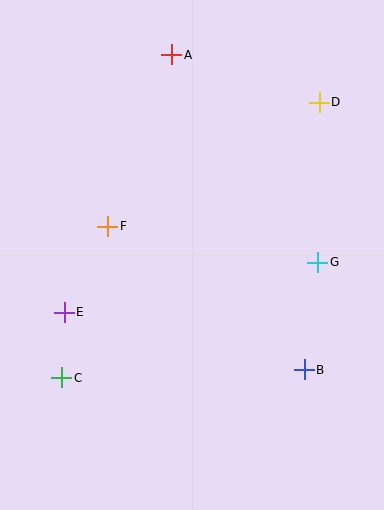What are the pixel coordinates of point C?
Point C is at (62, 378).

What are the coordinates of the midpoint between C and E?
The midpoint between C and E is at (63, 345).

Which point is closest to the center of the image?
Point F at (108, 226) is closest to the center.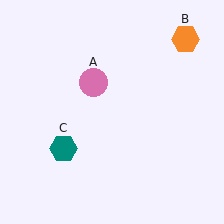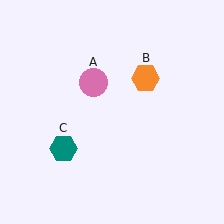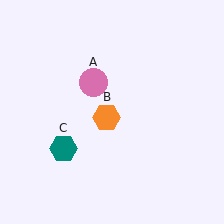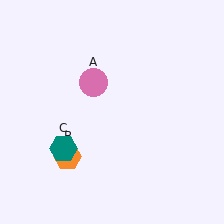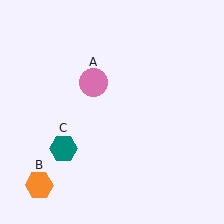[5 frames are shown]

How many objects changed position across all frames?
1 object changed position: orange hexagon (object B).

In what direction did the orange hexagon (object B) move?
The orange hexagon (object B) moved down and to the left.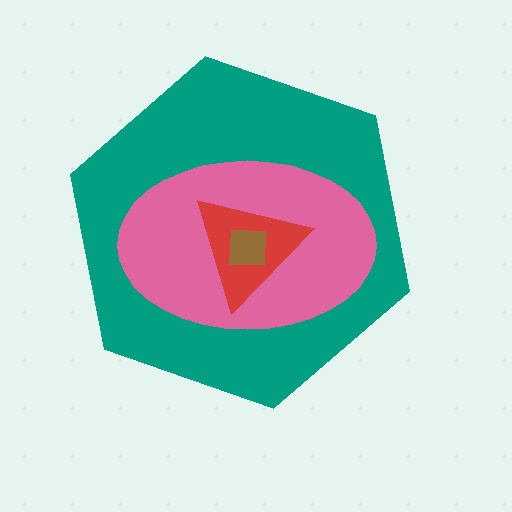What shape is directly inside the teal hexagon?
The pink ellipse.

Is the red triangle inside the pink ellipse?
Yes.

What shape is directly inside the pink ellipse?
The red triangle.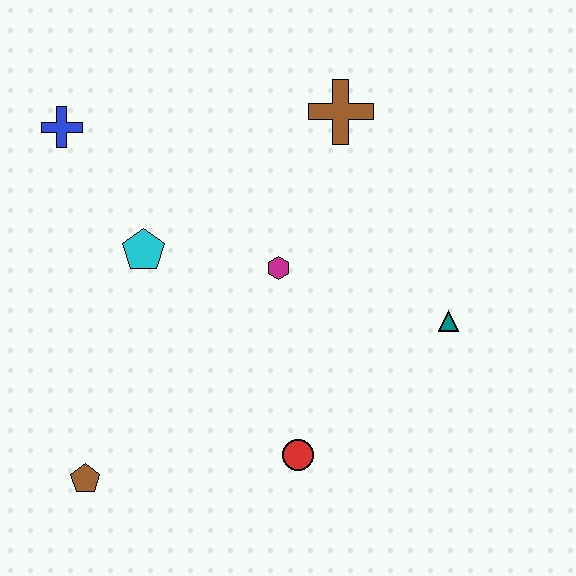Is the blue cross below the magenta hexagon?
No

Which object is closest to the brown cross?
The magenta hexagon is closest to the brown cross.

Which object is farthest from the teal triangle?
The blue cross is farthest from the teal triangle.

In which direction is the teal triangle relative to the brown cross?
The teal triangle is below the brown cross.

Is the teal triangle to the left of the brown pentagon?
No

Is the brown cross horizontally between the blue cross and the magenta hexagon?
No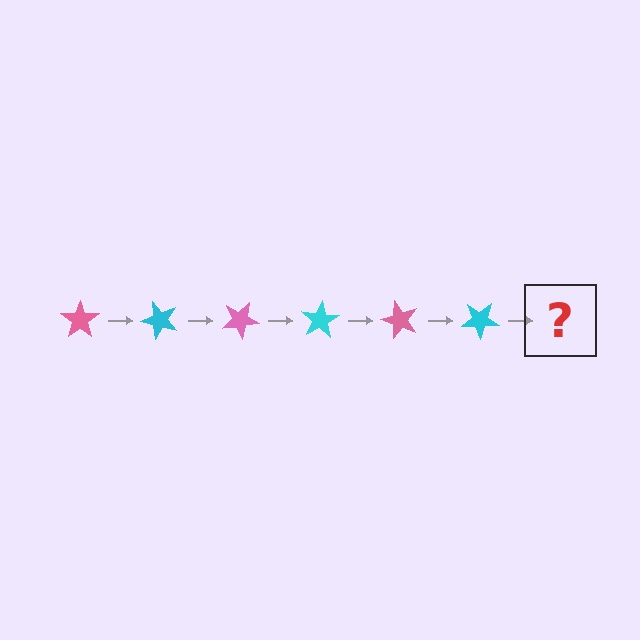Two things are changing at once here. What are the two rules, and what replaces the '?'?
The two rules are that it rotates 50 degrees each step and the color cycles through pink and cyan. The '?' should be a pink star, rotated 300 degrees from the start.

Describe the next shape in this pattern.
It should be a pink star, rotated 300 degrees from the start.